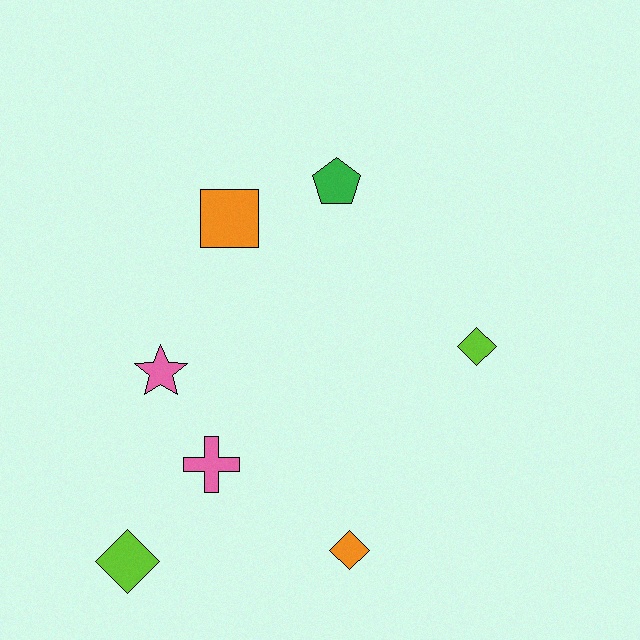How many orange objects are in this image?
There are 2 orange objects.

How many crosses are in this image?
There is 1 cross.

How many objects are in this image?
There are 7 objects.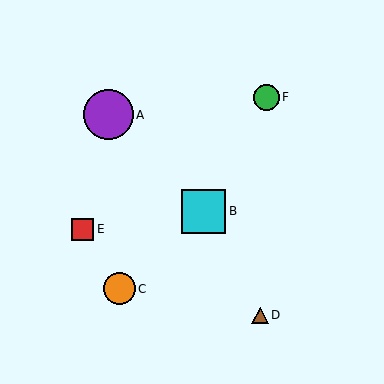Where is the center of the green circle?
The center of the green circle is at (266, 97).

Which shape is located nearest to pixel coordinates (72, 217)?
The red square (labeled E) at (83, 229) is nearest to that location.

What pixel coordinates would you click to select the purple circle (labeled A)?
Click at (108, 115) to select the purple circle A.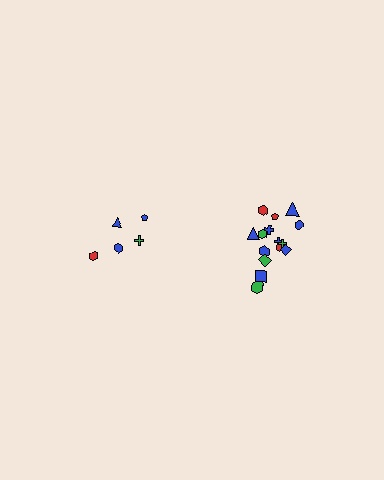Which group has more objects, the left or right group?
The right group.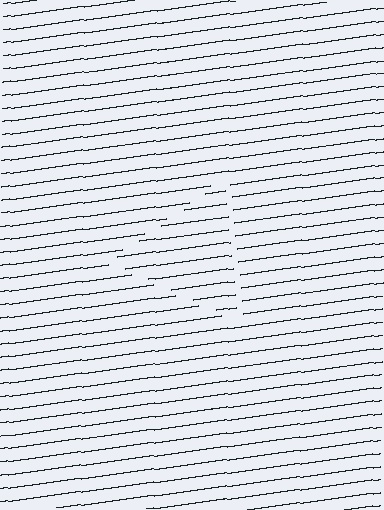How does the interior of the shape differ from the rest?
The interior of the shape contains the same grating, shifted by half a period — the contour is defined by the phase discontinuity where line-ends from the inner and outer gratings abut.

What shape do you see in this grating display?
An illusory triangle. The interior of the shape contains the same grating, shifted by half a period — the contour is defined by the phase discontinuity where line-ends from the inner and outer gratings abut.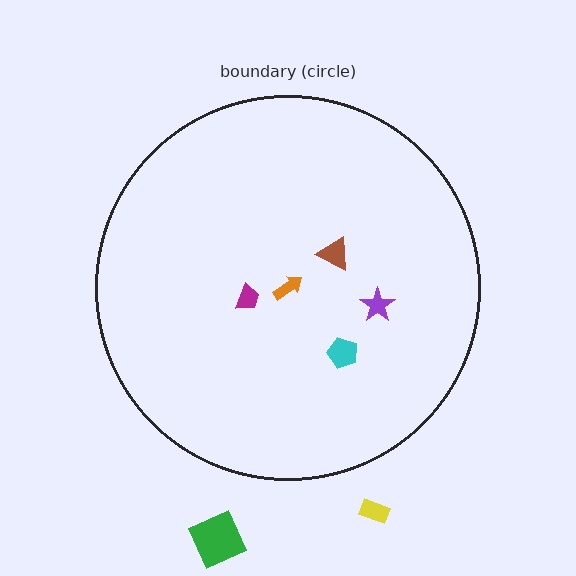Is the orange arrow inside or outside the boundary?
Inside.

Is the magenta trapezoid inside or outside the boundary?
Inside.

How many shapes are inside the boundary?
5 inside, 2 outside.